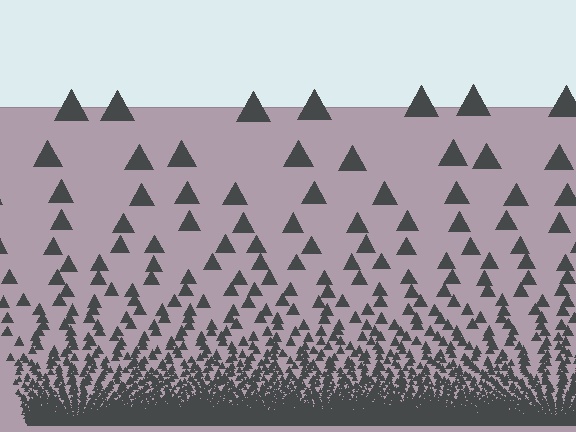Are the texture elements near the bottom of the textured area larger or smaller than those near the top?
Smaller. The gradient is inverted — elements near the bottom are smaller and denser.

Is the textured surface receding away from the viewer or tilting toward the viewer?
The surface appears to tilt toward the viewer. Texture elements get larger and sparser toward the top.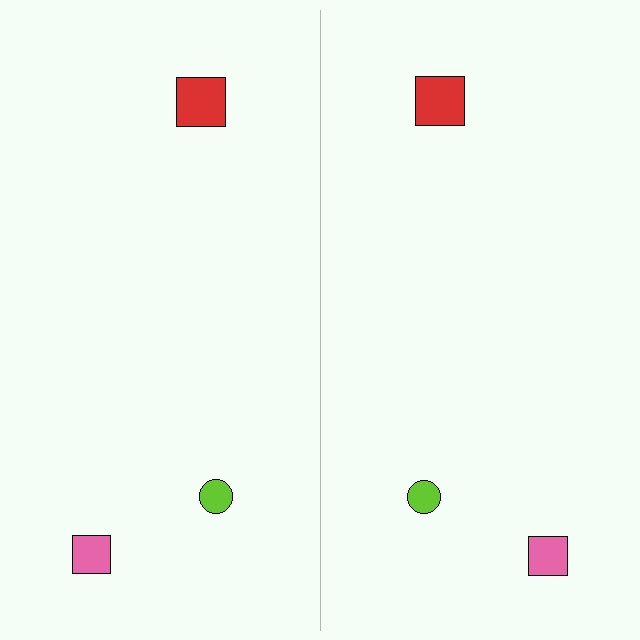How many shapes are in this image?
There are 6 shapes in this image.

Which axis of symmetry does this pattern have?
The pattern has a vertical axis of symmetry running through the center of the image.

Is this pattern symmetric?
Yes, this pattern has bilateral (reflection) symmetry.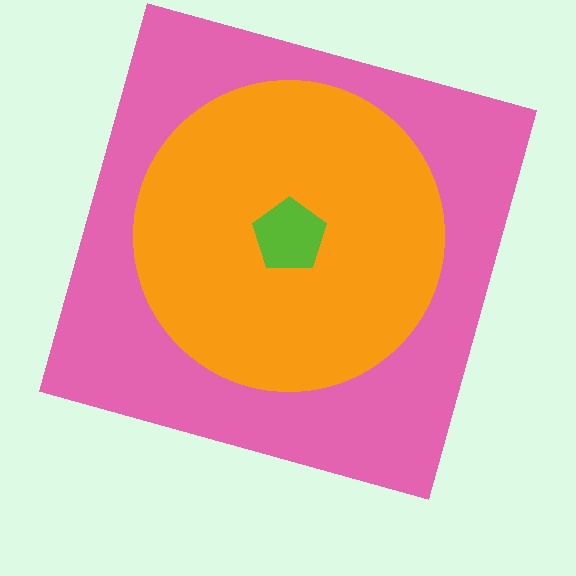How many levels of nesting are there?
3.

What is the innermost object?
The lime pentagon.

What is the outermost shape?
The pink square.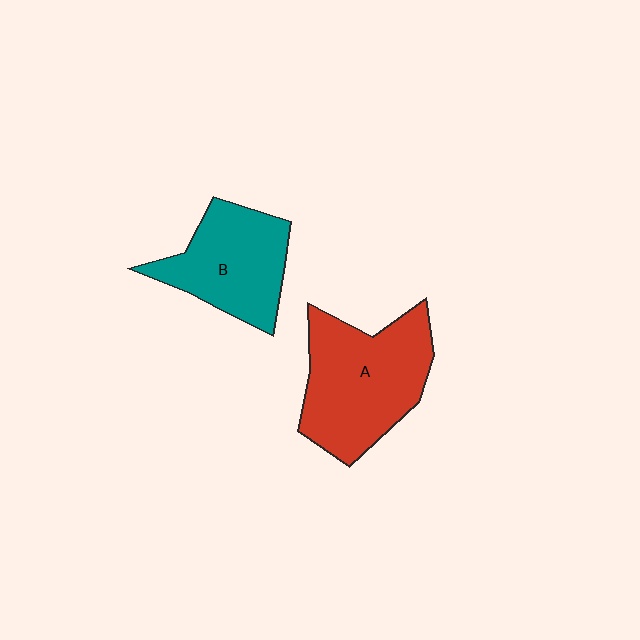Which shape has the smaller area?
Shape B (teal).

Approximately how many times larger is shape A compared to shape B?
Approximately 1.3 times.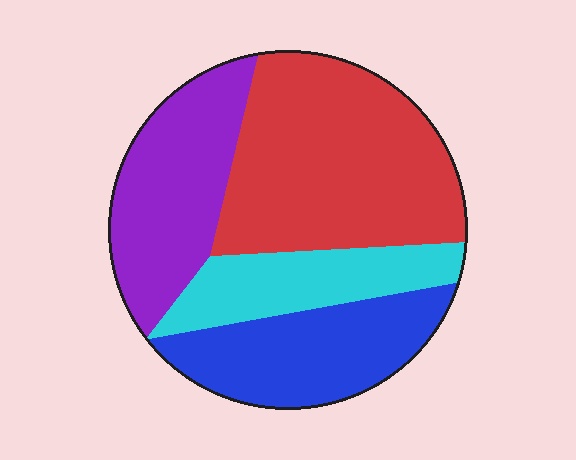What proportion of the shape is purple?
Purple takes up about one quarter (1/4) of the shape.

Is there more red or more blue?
Red.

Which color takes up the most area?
Red, at roughly 40%.